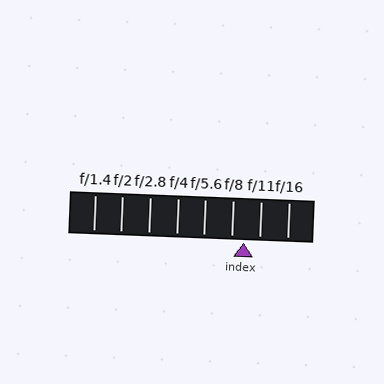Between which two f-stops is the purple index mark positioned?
The index mark is between f/8 and f/11.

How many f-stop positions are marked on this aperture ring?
There are 8 f-stop positions marked.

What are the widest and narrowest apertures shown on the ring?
The widest aperture shown is f/1.4 and the narrowest is f/16.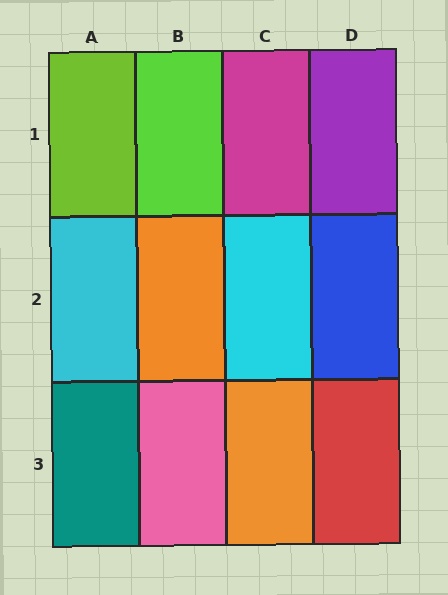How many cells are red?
1 cell is red.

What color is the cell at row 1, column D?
Purple.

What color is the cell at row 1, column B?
Lime.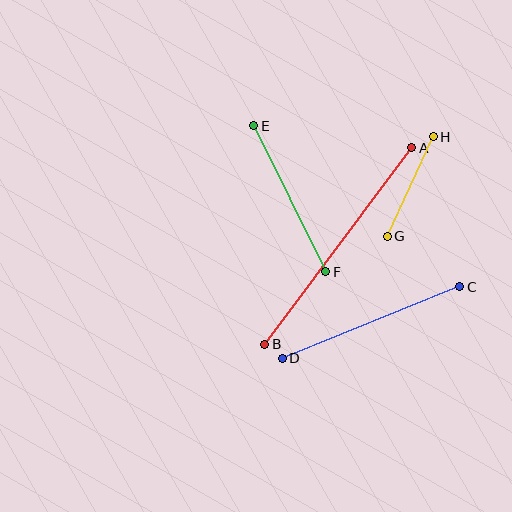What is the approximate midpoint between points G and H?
The midpoint is at approximately (410, 187) pixels.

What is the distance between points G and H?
The distance is approximately 110 pixels.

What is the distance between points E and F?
The distance is approximately 163 pixels.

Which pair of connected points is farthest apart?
Points A and B are farthest apart.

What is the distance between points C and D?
The distance is approximately 191 pixels.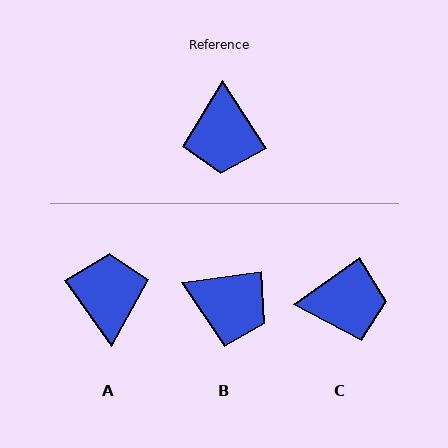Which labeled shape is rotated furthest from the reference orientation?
A, about 178 degrees away.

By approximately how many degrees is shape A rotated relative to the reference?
Approximately 178 degrees clockwise.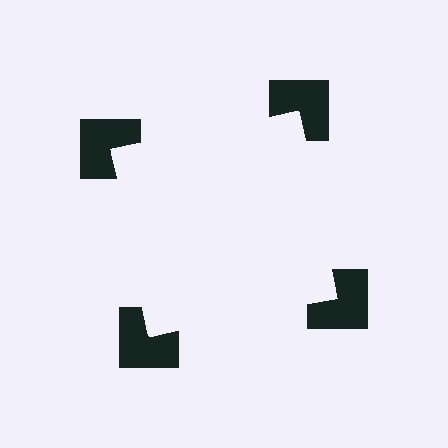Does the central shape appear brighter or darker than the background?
It typically appears slightly brighter than the background, even though no actual brightness change is drawn.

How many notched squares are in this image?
There are 4 — one at each vertex of the illusory square.